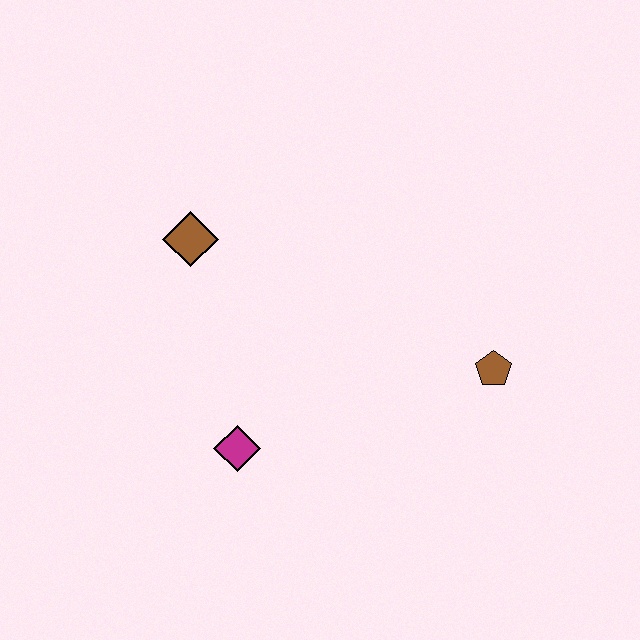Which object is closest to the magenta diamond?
The brown diamond is closest to the magenta diamond.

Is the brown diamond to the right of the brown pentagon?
No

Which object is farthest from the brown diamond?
The brown pentagon is farthest from the brown diamond.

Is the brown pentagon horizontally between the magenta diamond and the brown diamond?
No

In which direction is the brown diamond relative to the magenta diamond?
The brown diamond is above the magenta diamond.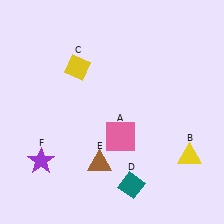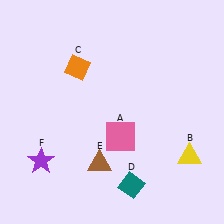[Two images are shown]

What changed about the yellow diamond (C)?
In Image 1, C is yellow. In Image 2, it changed to orange.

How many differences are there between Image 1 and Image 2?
There is 1 difference between the two images.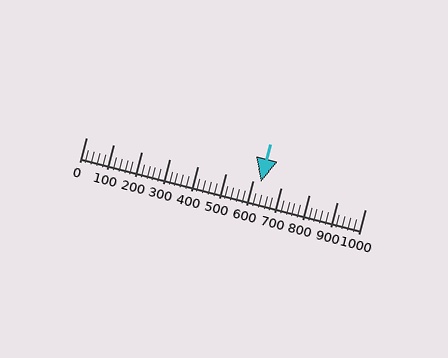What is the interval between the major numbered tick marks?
The major tick marks are spaced 100 units apart.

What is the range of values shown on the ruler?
The ruler shows values from 0 to 1000.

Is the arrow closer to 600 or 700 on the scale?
The arrow is closer to 600.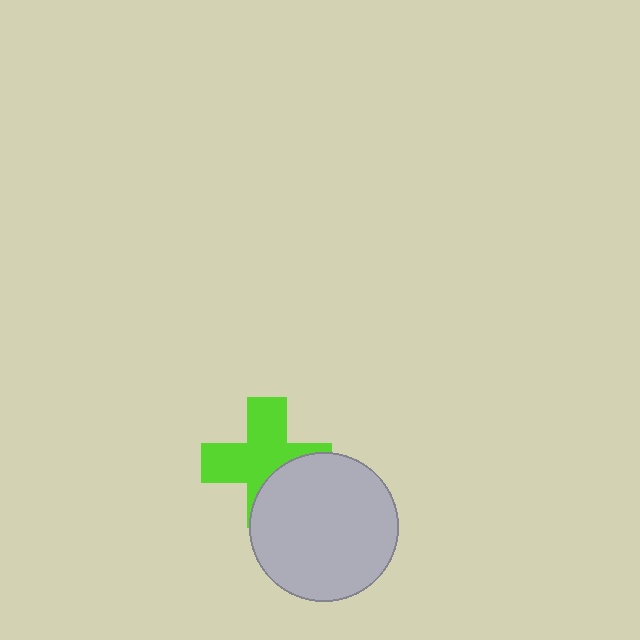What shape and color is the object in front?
The object in front is a light gray circle.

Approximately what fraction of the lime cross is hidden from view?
Roughly 35% of the lime cross is hidden behind the light gray circle.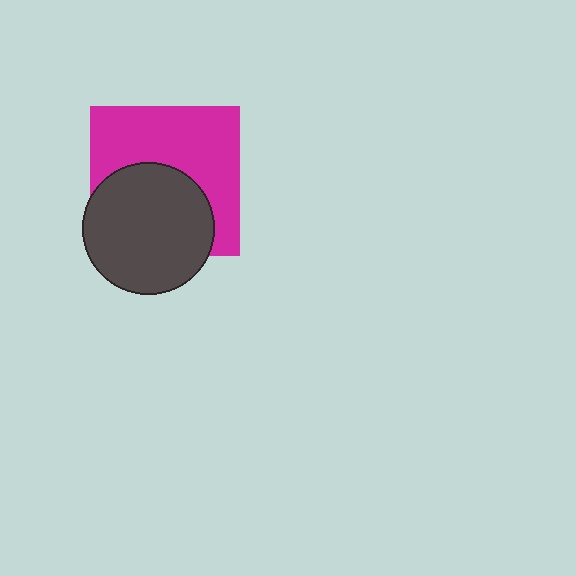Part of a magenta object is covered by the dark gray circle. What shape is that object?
It is a square.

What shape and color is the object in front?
The object in front is a dark gray circle.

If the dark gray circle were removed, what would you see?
You would see the complete magenta square.